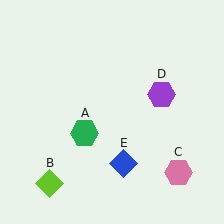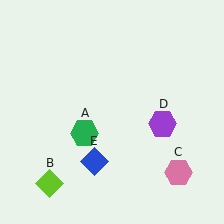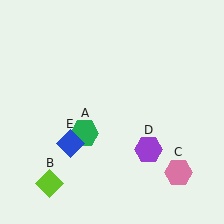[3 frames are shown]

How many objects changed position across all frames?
2 objects changed position: purple hexagon (object D), blue diamond (object E).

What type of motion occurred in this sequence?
The purple hexagon (object D), blue diamond (object E) rotated clockwise around the center of the scene.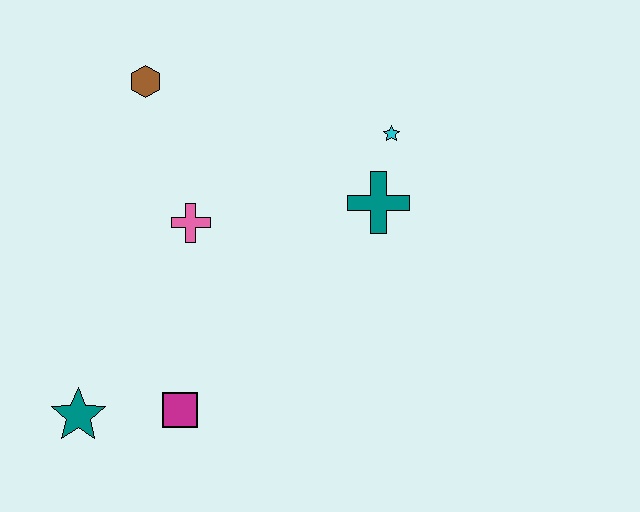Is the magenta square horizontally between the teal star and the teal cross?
Yes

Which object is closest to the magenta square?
The teal star is closest to the magenta square.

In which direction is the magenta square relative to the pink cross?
The magenta square is below the pink cross.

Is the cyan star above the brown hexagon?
No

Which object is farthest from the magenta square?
The cyan star is farthest from the magenta square.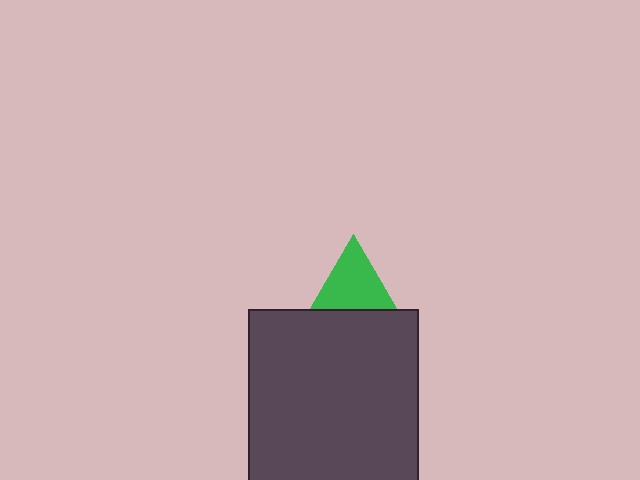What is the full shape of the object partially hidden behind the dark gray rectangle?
The partially hidden object is a green triangle.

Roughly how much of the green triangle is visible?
About half of it is visible (roughly 46%).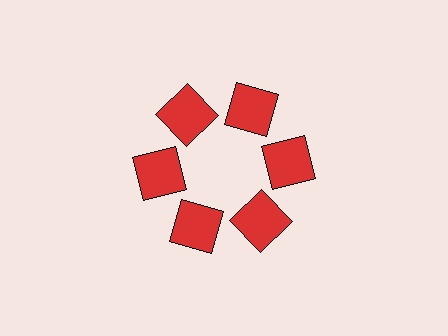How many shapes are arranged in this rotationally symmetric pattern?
There are 6 shapes, arranged in 6 groups of 1.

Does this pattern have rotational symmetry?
Yes, this pattern has 6-fold rotational symmetry. It looks the same after rotating 60 degrees around the center.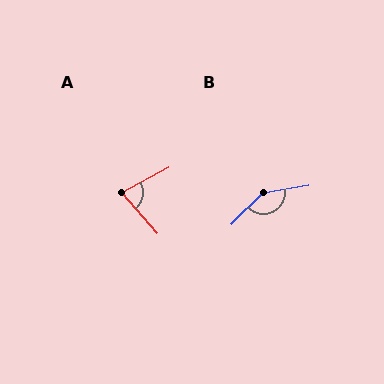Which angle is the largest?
B, at approximately 144 degrees.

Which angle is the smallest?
A, at approximately 77 degrees.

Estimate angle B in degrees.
Approximately 144 degrees.